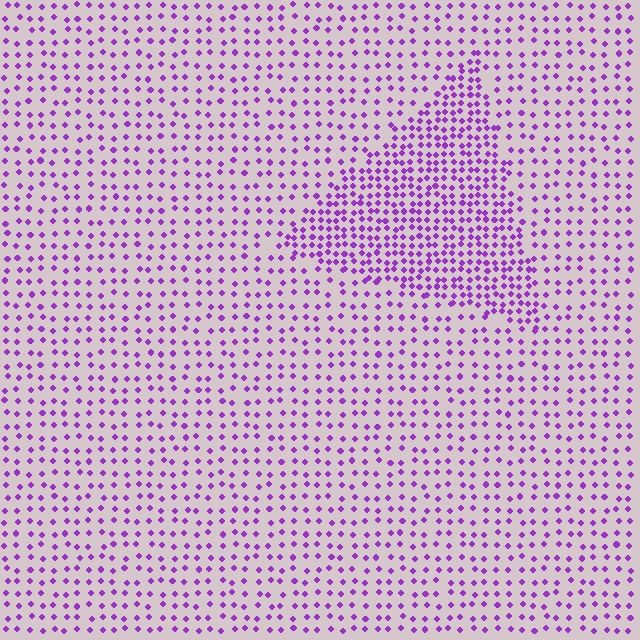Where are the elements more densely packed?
The elements are more densely packed inside the triangle boundary.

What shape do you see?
I see a triangle.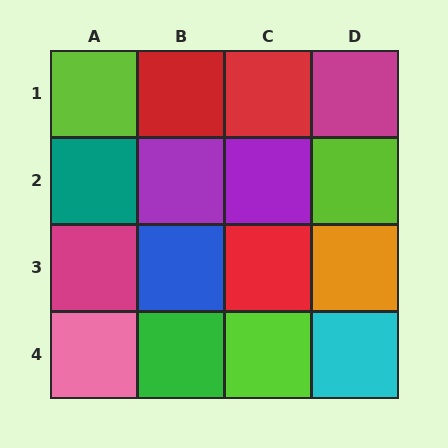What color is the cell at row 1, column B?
Red.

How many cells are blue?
1 cell is blue.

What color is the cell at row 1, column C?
Red.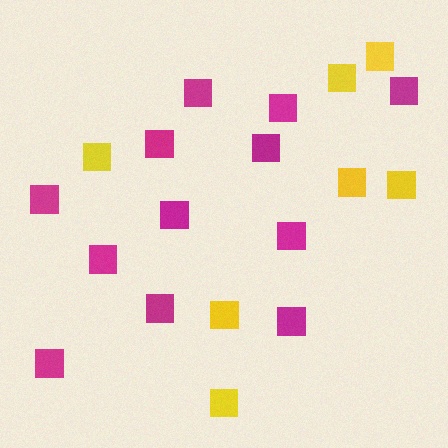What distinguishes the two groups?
There are 2 groups: one group of magenta squares (12) and one group of yellow squares (7).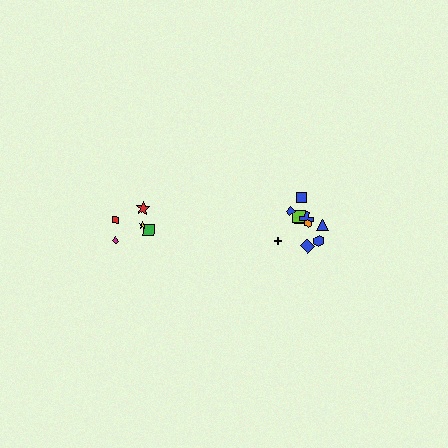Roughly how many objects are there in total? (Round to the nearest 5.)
Roughly 15 objects in total.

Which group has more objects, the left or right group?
The right group.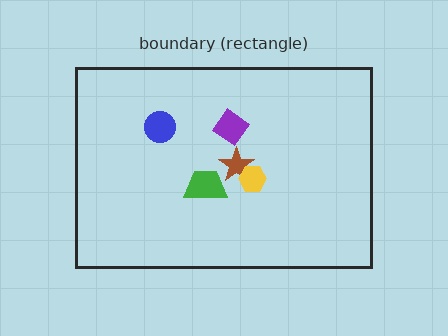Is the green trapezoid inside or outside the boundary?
Inside.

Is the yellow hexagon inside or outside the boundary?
Inside.